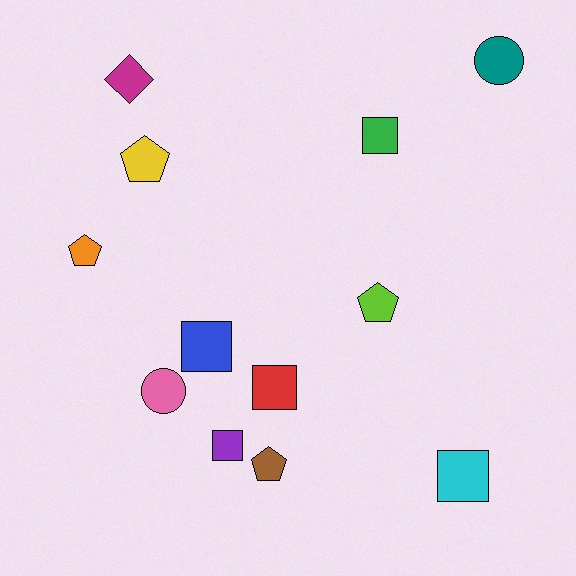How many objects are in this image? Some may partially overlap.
There are 12 objects.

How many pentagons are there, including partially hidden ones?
There are 4 pentagons.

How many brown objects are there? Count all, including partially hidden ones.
There is 1 brown object.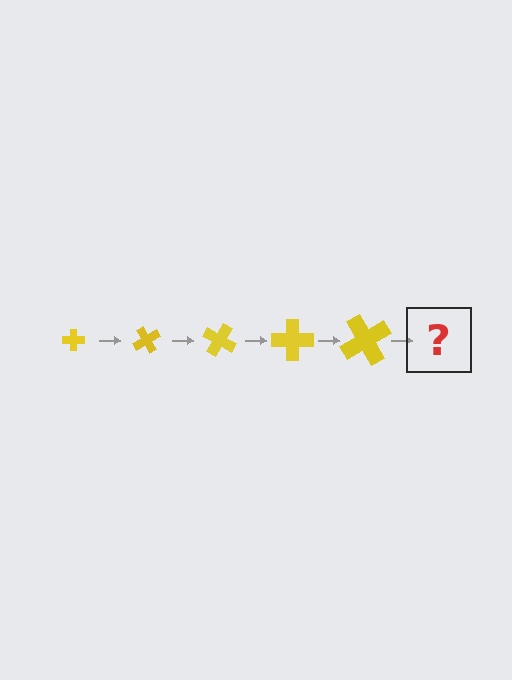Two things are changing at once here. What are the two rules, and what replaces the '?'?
The two rules are that the cross grows larger each step and it rotates 60 degrees each step. The '?' should be a cross, larger than the previous one and rotated 300 degrees from the start.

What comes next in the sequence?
The next element should be a cross, larger than the previous one and rotated 300 degrees from the start.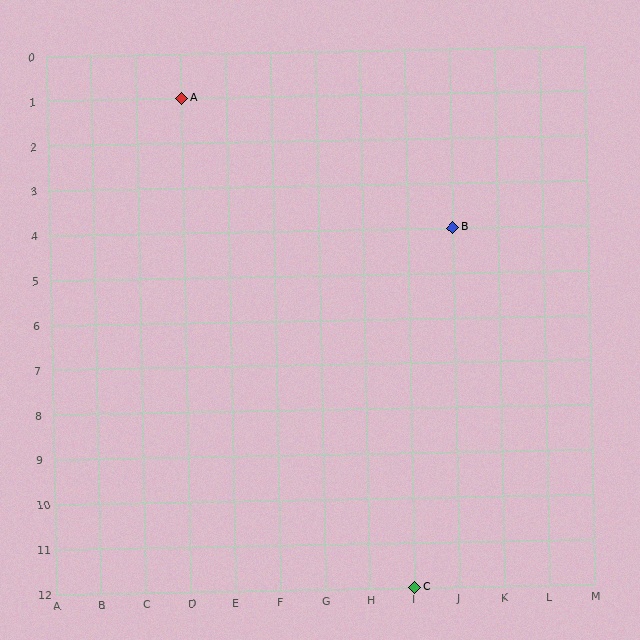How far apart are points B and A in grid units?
Points B and A are 6 columns and 3 rows apart (about 6.7 grid units diagonally).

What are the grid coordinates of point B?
Point B is at grid coordinates (J, 4).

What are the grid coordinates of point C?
Point C is at grid coordinates (I, 12).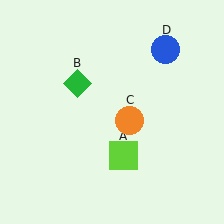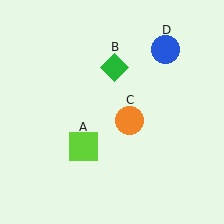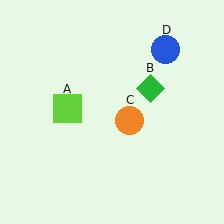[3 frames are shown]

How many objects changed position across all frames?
2 objects changed position: lime square (object A), green diamond (object B).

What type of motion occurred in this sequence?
The lime square (object A), green diamond (object B) rotated clockwise around the center of the scene.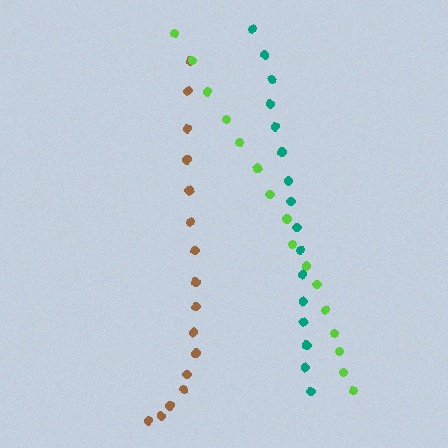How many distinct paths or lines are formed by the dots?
There are 3 distinct paths.